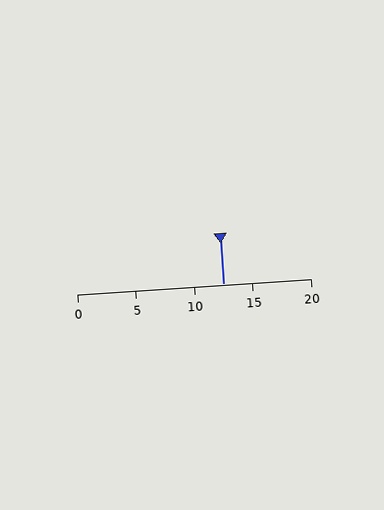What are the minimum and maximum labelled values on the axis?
The axis runs from 0 to 20.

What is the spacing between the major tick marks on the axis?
The major ticks are spaced 5 apart.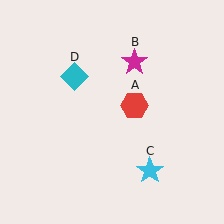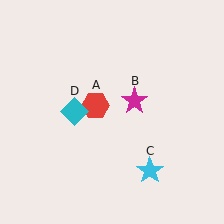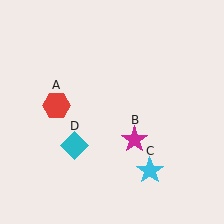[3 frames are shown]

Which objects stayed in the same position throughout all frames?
Cyan star (object C) remained stationary.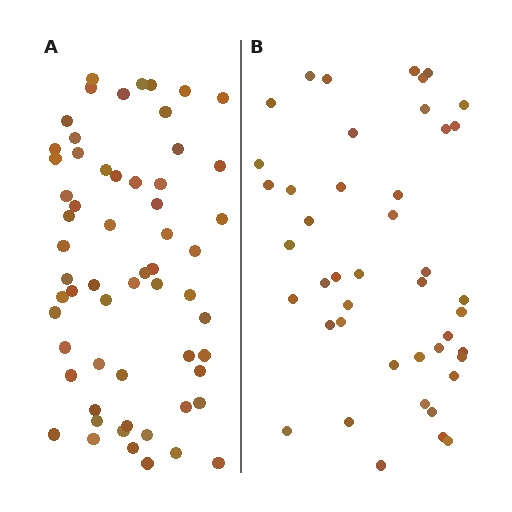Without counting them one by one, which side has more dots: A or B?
Region A (the left region) has more dots.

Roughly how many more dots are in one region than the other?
Region A has approximately 15 more dots than region B.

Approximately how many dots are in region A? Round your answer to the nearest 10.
About 60 dots.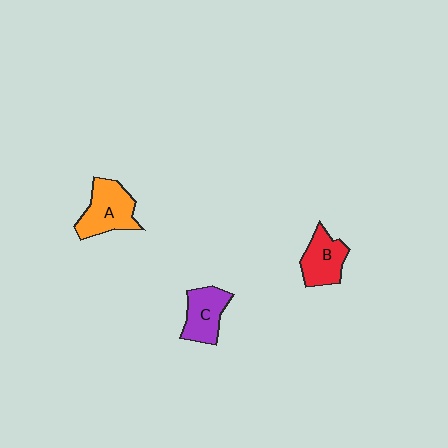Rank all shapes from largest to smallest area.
From largest to smallest: A (orange), C (purple), B (red).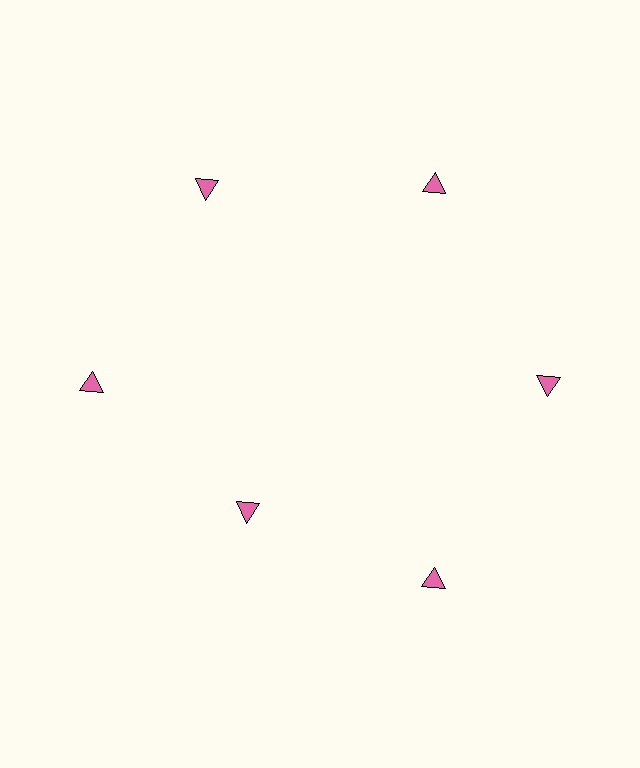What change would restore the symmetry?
The symmetry would be restored by moving it outward, back onto the ring so that all 6 triangles sit at equal angles and equal distance from the center.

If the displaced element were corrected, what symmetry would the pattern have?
It would have 6-fold rotational symmetry — the pattern would map onto itself every 60 degrees.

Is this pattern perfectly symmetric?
No. The 6 pink triangles are arranged in a ring, but one element near the 7 o'clock position is pulled inward toward the center, breaking the 6-fold rotational symmetry.